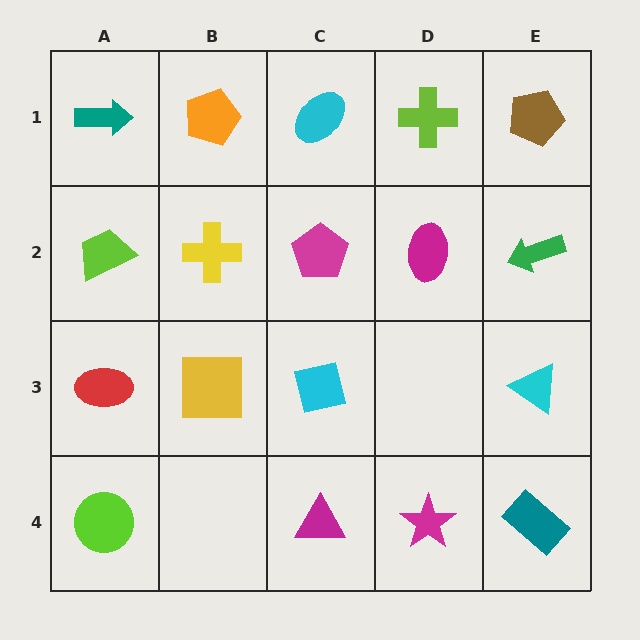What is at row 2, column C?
A magenta pentagon.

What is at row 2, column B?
A yellow cross.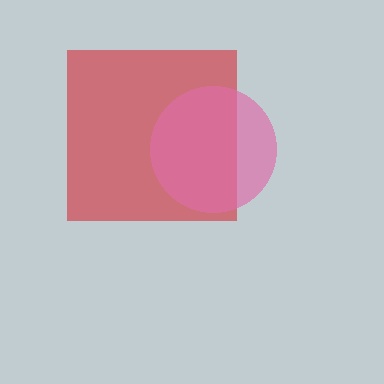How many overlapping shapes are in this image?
There are 2 overlapping shapes in the image.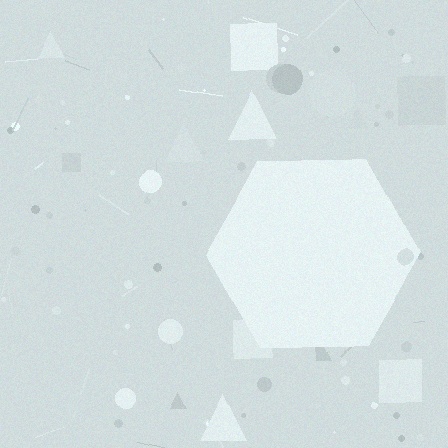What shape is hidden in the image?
A hexagon is hidden in the image.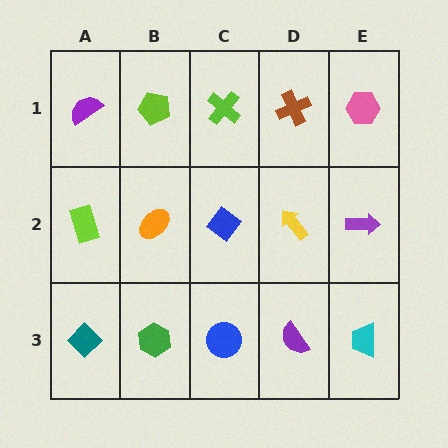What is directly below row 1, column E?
A purple arrow.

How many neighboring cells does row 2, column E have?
3.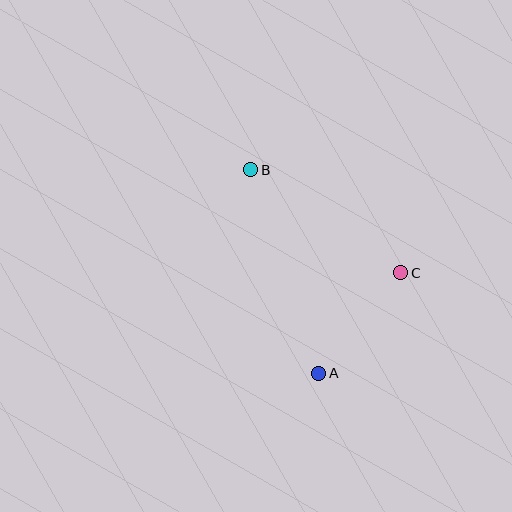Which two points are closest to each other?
Points A and C are closest to each other.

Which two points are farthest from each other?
Points A and B are farthest from each other.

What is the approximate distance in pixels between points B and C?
The distance between B and C is approximately 182 pixels.